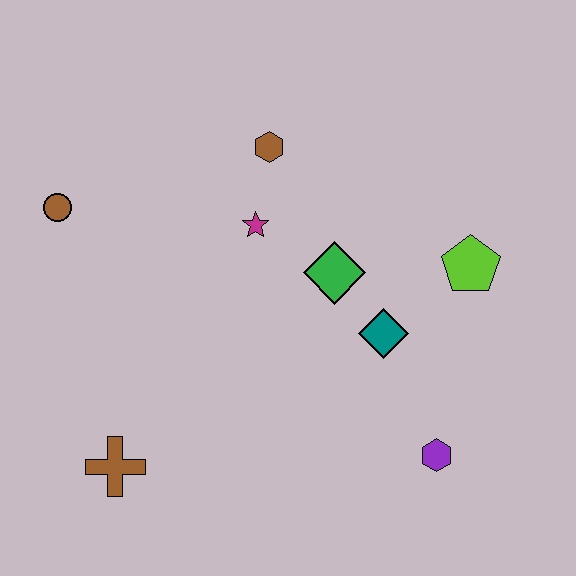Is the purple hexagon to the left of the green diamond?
No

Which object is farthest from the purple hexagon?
The brown circle is farthest from the purple hexagon.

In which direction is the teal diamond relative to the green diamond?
The teal diamond is below the green diamond.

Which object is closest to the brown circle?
The magenta star is closest to the brown circle.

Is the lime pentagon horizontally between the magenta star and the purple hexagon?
No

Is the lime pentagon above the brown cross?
Yes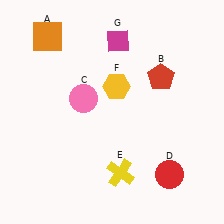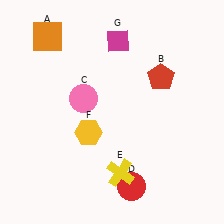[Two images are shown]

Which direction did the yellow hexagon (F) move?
The yellow hexagon (F) moved down.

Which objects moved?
The objects that moved are: the red circle (D), the yellow hexagon (F).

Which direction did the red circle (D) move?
The red circle (D) moved left.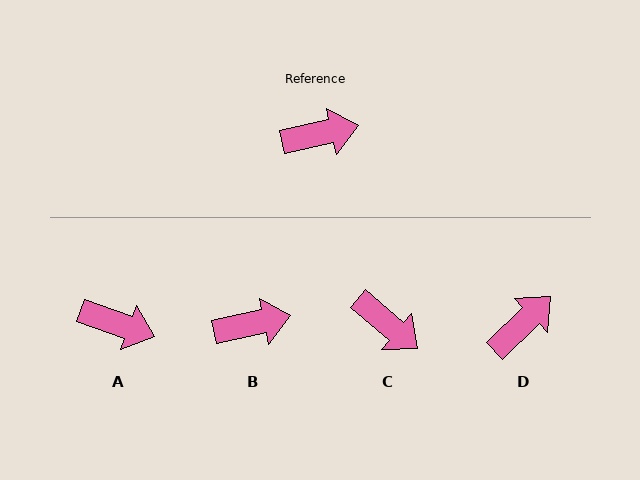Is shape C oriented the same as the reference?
No, it is off by about 52 degrees.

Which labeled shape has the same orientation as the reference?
B.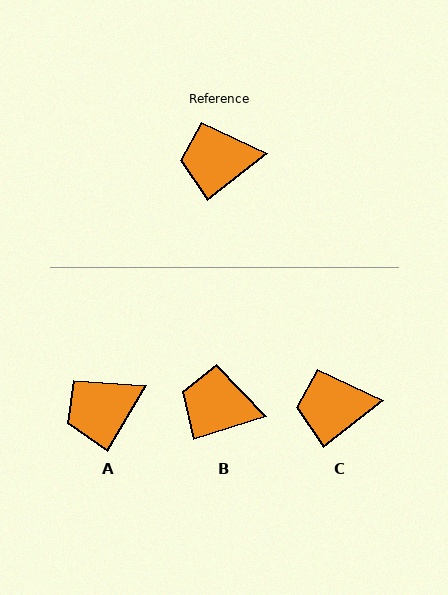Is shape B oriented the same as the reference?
No, it is off by about 21 degrees.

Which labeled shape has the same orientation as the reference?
C.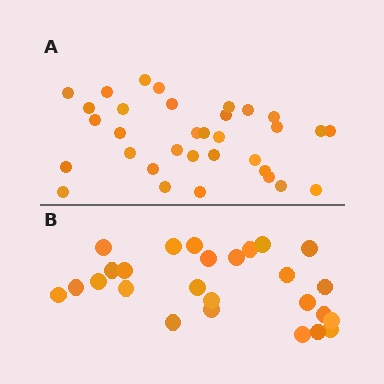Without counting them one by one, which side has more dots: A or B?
Region A (the top region) has more dots.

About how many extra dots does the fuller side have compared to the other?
Region A has roughly 8 or so more dots than region B.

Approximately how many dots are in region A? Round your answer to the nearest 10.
About 30 dots. (The exact count is 33, which rounds to 30.)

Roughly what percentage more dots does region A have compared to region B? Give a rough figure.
About 25% more.